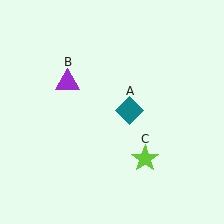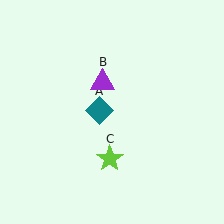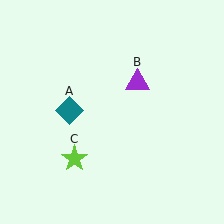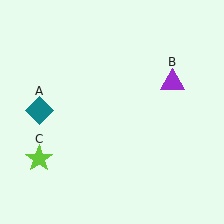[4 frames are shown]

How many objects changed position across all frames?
3 objects changed position: teal diamond (object A), purple triangle (object B), lime star (object C).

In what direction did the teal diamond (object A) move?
The teal diamond (object A) moved left.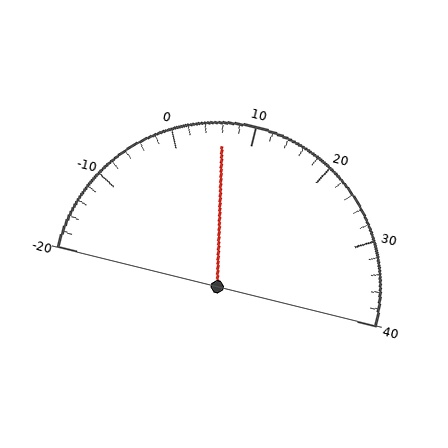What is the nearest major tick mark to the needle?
The nearest major tick mark is 10.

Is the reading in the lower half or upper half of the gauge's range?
The reading is in the lower half of the range (-20 to 40).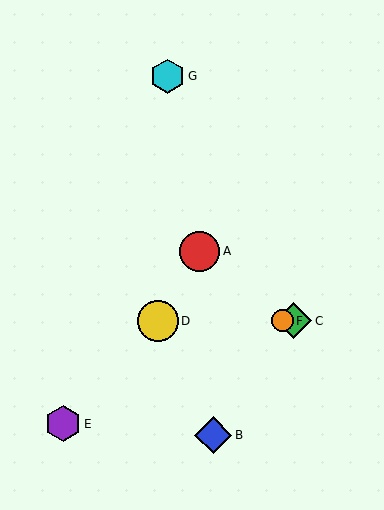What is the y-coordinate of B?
Object B is at y≈435.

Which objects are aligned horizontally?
Objects C, D, F are aligned horizontally.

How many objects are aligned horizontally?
3 objects (C, D, F) are aligned horizontally.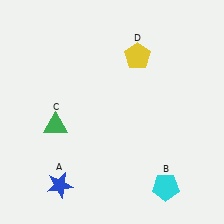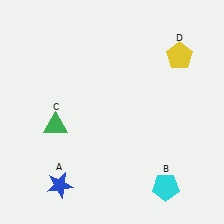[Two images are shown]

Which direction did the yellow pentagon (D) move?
The yellow pentagon (D) moved right.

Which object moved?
The yellow pentagon (D) moved right.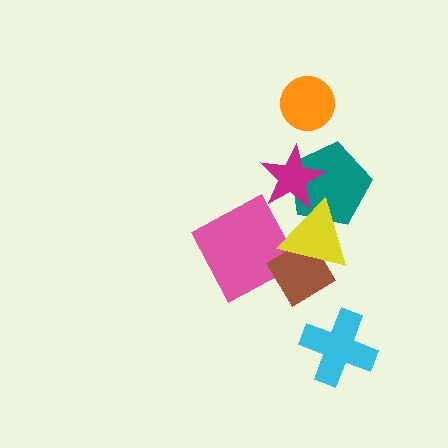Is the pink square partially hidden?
Yes, it is partially covered by another shape.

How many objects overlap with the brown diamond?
2 objects overlap with the brown diamond.